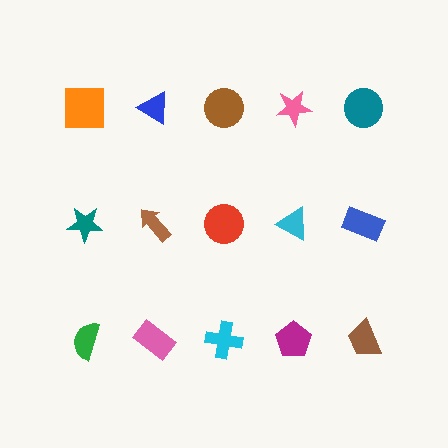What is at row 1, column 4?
A pink star.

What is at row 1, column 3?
A brown circle.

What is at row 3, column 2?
A pink rectangle.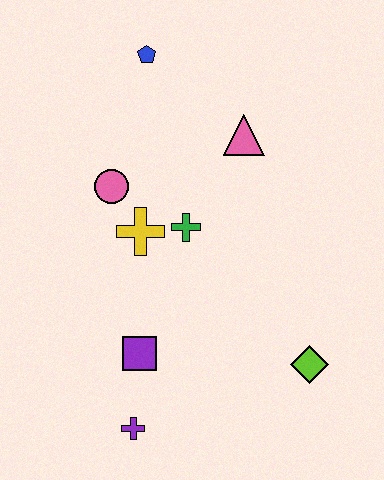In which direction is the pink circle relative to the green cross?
The pink circle is to the left of the green cross.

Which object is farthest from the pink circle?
The lime diamond is farthest from the pink circle.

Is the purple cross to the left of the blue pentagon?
Yes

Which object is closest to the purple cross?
The purple square is closest to the purple cross.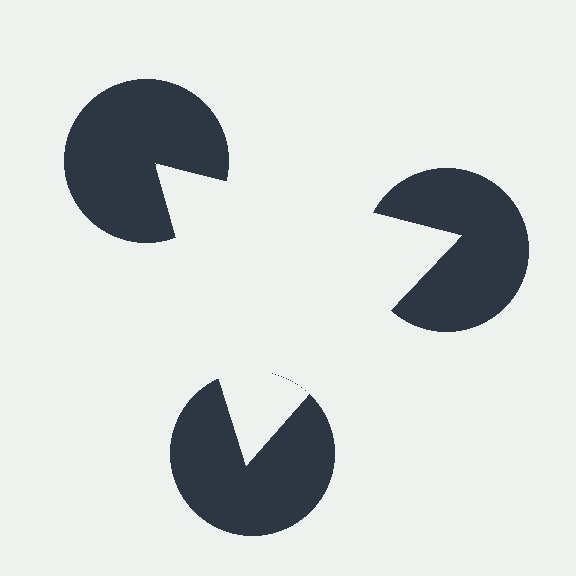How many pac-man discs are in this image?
There are 3 — one at each vertex of the illusory triangle.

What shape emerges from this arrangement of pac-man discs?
An illusory triangle — its edges are inferred from the aligned wedge cuts in the pac-man discs, not physically drawn.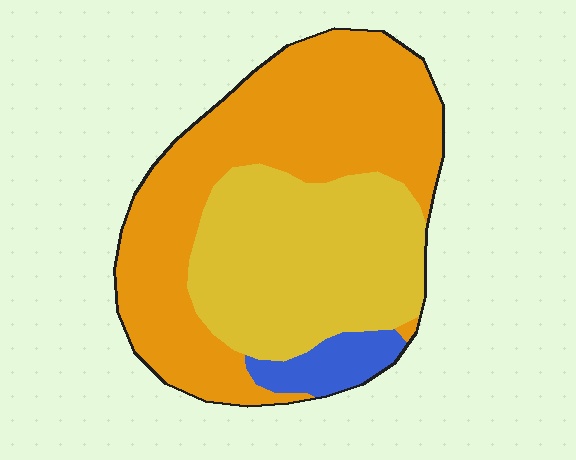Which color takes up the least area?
Blue, at roughly 5%.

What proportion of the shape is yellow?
Yellow covers roughly 40% of the shape.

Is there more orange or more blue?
Orange.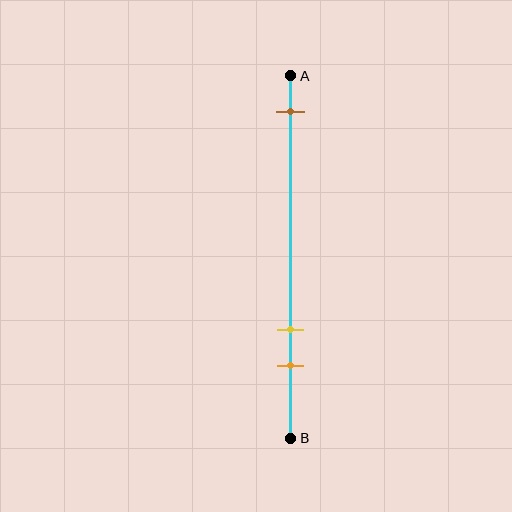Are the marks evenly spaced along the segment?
No, the marks are not evenly spaced.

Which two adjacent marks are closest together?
The yellow and orange marks are the closest adjacent pair.